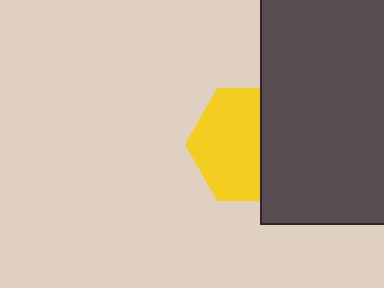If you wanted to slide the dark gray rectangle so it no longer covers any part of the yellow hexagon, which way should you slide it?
Slide it right — that is the most direct way to separate the two shapes.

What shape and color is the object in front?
The object in front is a dark gray rectangle.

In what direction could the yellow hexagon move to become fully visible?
The yellow hexagon could move left. That would shift it out from behind the dark gray rectangle entirely.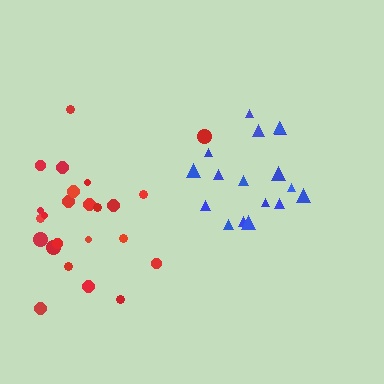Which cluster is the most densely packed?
Blue.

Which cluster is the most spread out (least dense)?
Red.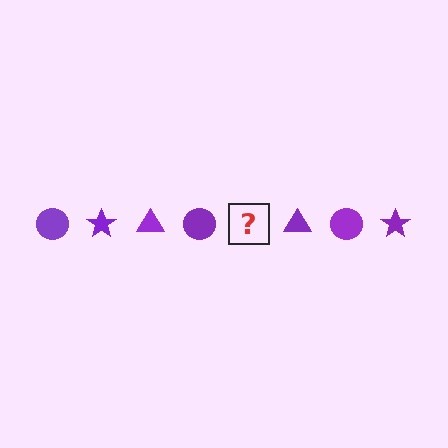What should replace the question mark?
The question mark should be replaced with a purple star.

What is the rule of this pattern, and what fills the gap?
The rule is that the pattern cycles through circle, star, triangle shapes in purple. The gap should be filled with a purple star.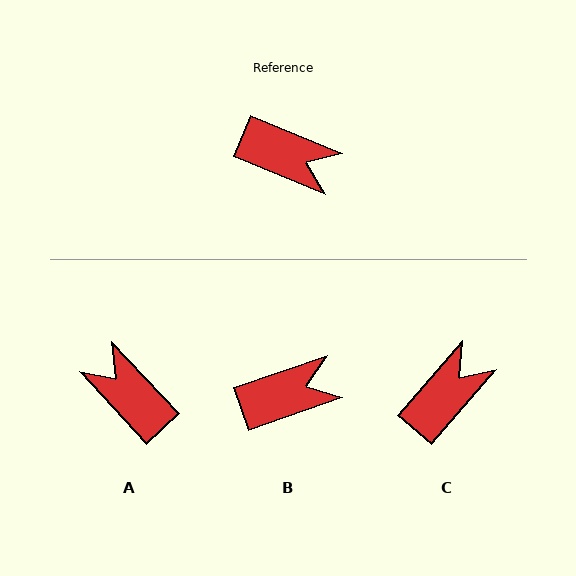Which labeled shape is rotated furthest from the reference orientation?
A, about 155 degrees away.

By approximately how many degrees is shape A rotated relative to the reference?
Approximately 155 degrees counter-clockwise.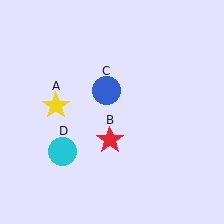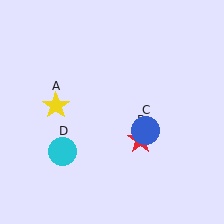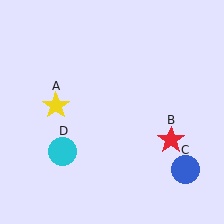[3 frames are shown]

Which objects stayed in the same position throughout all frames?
Yellow star (object A) and cyan circle (object D) remained stationary.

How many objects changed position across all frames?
2 objects changed position: red star (object B), blue circle (object C).